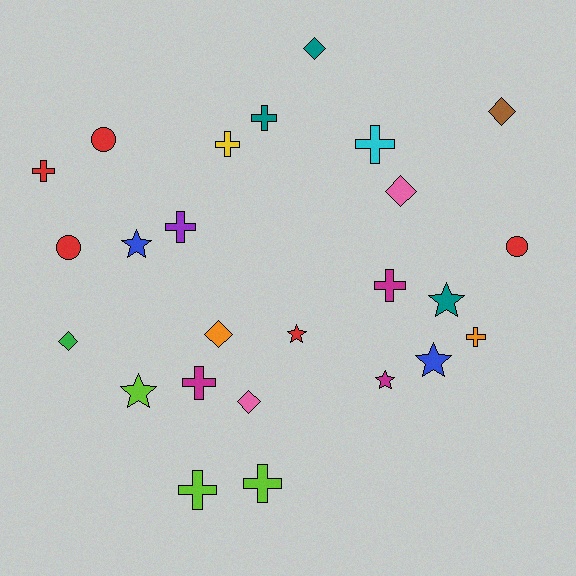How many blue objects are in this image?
There are 2 blue objects.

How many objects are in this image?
There are 25 objects.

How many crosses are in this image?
There are 10 crosses.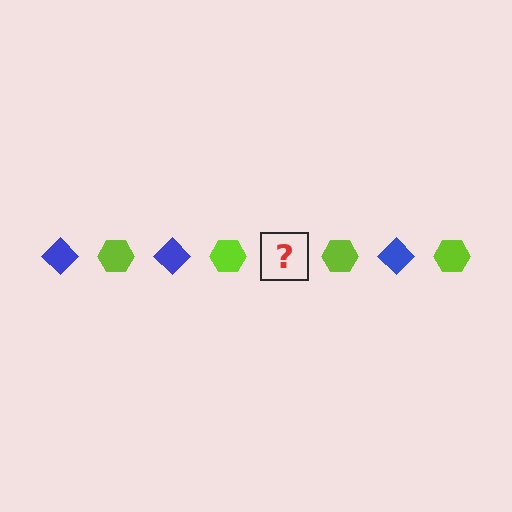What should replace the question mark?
The question mark should be replaced with a blue diamond.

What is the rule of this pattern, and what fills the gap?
The rule is that the pattern alternates between blue diamond and lime hexagon. The gap should be filled with a blue diamond.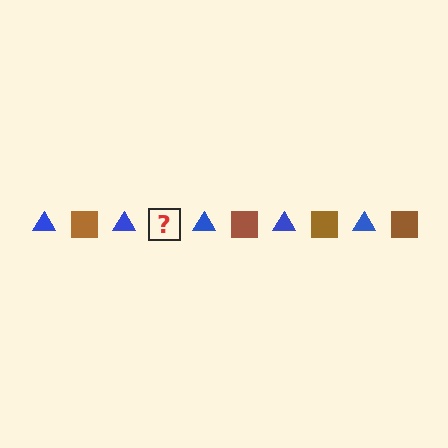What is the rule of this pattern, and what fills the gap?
The rule is that the pattern alternates between blue triangle and brown square. The gap should be filled with a brown square.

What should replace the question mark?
The question mark should be replaced with a brown square.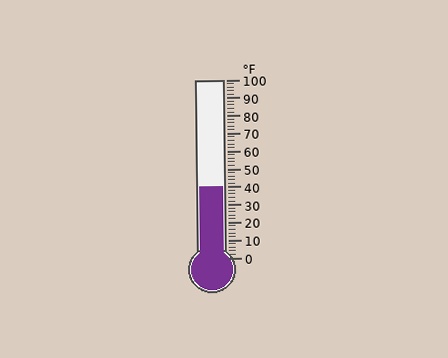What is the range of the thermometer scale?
The thermometer scale ranges from 0°F to 100°F.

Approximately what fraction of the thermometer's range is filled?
The thermometer is filled to approximately 40% of its range.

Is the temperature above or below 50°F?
The temperature is below 50°F.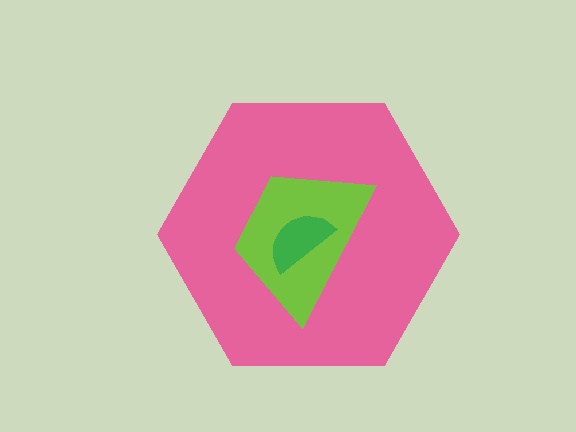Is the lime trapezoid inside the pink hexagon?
Yes.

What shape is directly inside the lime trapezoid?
The green semicircle.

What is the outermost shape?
The pink hexagon.